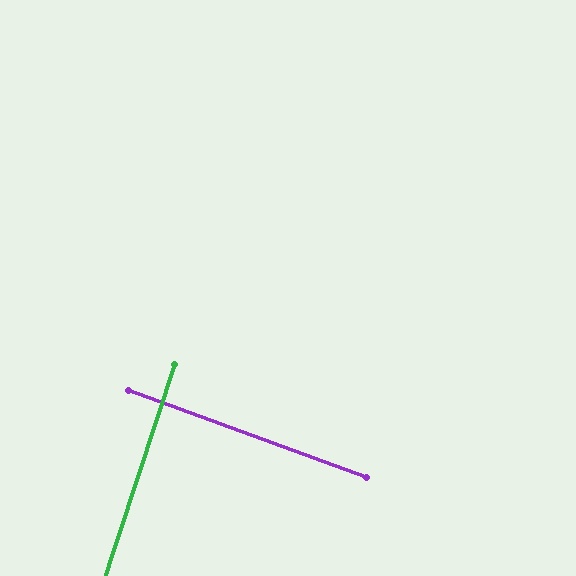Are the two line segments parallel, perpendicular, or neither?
Perpendicular — they meet at approximately 88°.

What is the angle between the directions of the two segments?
Approximately 88 degrees.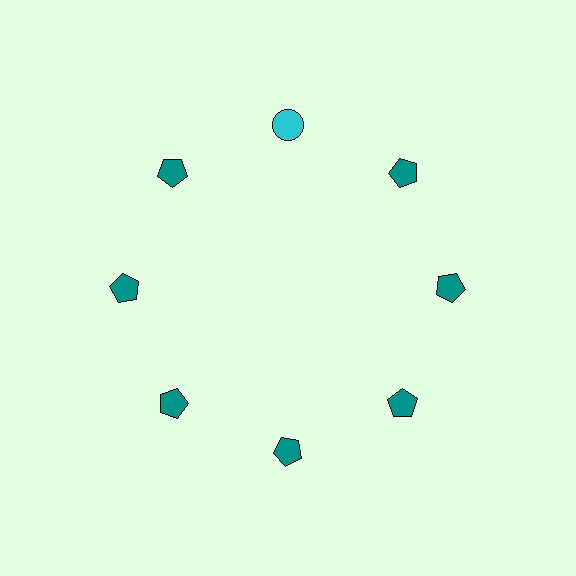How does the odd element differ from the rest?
It differs in both color (cyan instead of teal) and shape (circle instead of pentagon).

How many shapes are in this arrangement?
There are 8 shapes arranged in a ring pattern.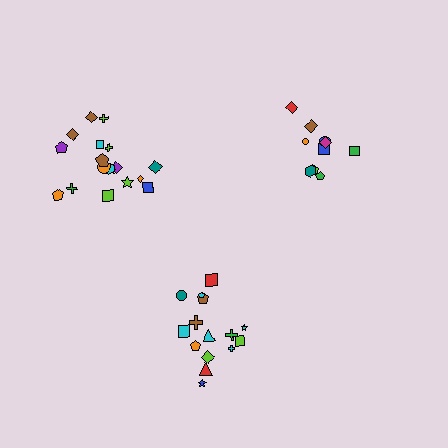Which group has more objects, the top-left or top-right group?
The top-left group.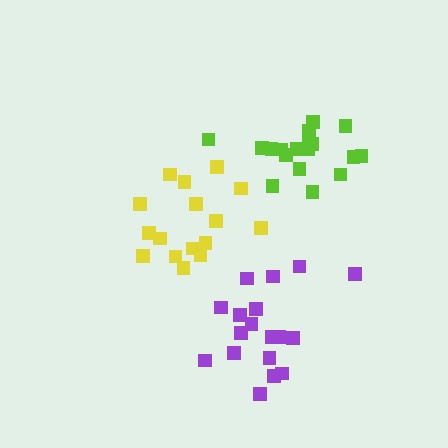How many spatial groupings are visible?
There are 3 spatial groupings.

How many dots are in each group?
Group 1: 18 dots, Group 2: 16 dots, Group 3: 19 dots (53 total).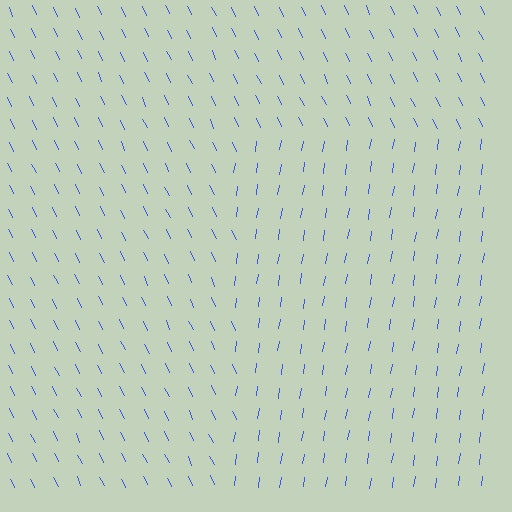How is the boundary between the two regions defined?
The boundary is defined purely by a change in line orientation (approximately 34 degrees difference). All lines are the same color and thickness.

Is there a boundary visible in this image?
Yes, there is a texture boundary formed by a change in line orientation.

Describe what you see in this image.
The image is filled with small blue line segments. A rectangle region in the image has lines oriented differently from the surrounding lines, creating a visible texture boundary.